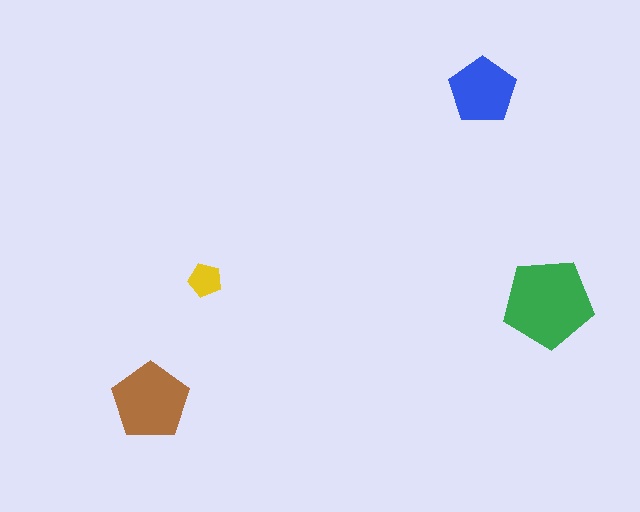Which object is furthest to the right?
The green pentagon is rightmost.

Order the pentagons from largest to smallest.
the green one, the brown one, the blue one, the yellow one.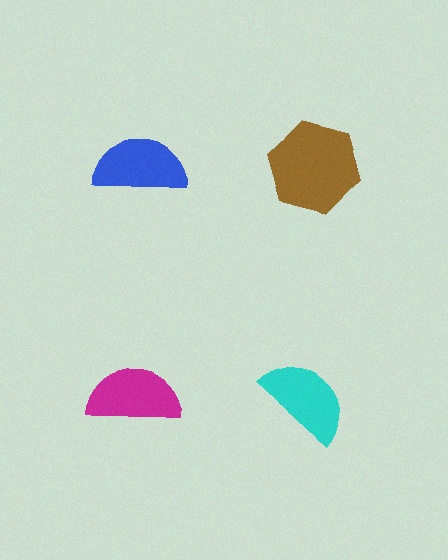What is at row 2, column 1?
A magenta semicircle.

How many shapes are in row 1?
2 shapes.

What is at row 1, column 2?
A brown hexagon.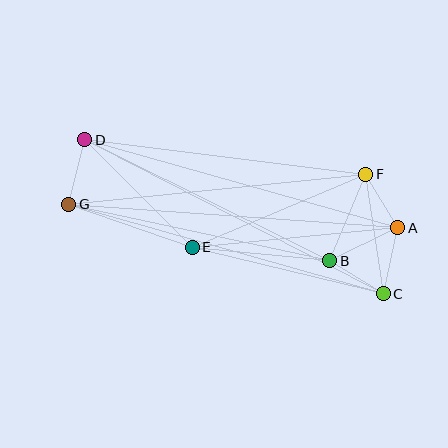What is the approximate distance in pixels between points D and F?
The distance between D and F is approximately 283 pixels.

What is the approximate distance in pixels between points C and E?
The distance between C and E is approximately 197 pixels.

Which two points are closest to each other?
Points A and F are closest to each other.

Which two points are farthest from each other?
Points C and D are farthest from each other.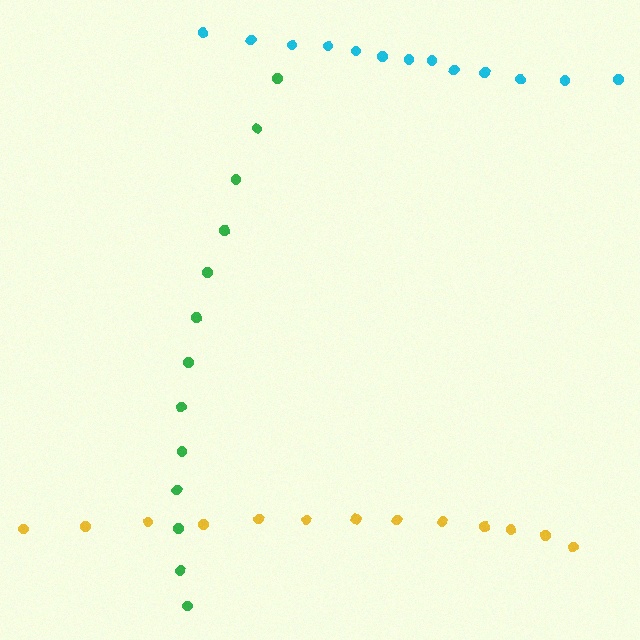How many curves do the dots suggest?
There are 3 distinct paths.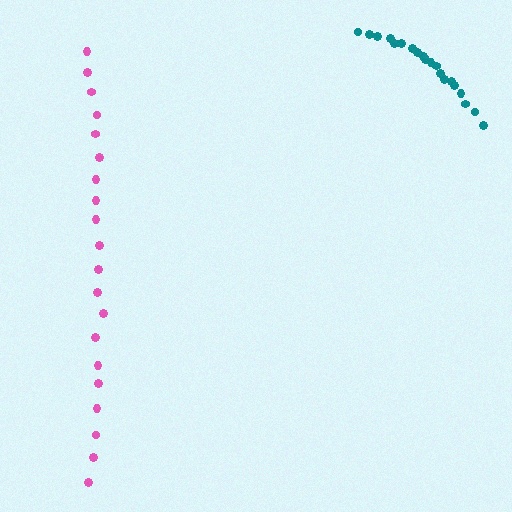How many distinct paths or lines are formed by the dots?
There are 2 distinct paths.